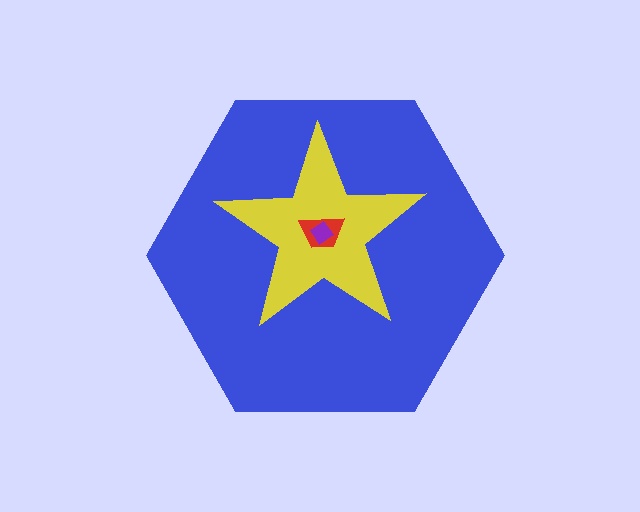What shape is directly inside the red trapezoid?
The purple diamond.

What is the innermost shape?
The purple diamond.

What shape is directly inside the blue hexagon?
The yellow star.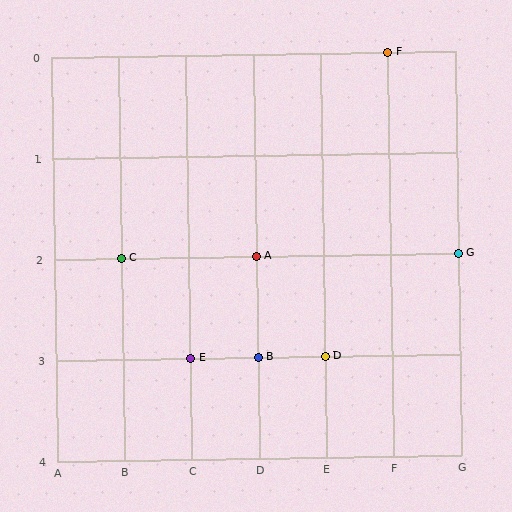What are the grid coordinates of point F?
Point F is at grid coordinates (F, 0).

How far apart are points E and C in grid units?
Points E and C are 1 column and 1 row apart (about 1.4 grid units diagonally).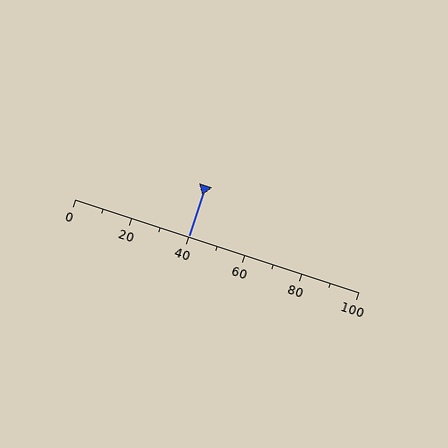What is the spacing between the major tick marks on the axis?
The major ticks are spaced 20 apart.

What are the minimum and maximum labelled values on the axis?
The axis runs from 0 to 100.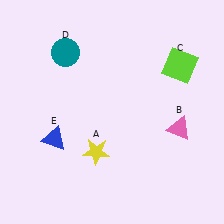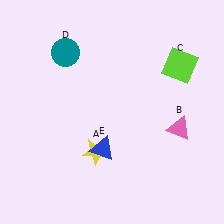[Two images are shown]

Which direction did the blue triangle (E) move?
The blue triangle (E) moved right.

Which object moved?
The blue triangle (E) moved right.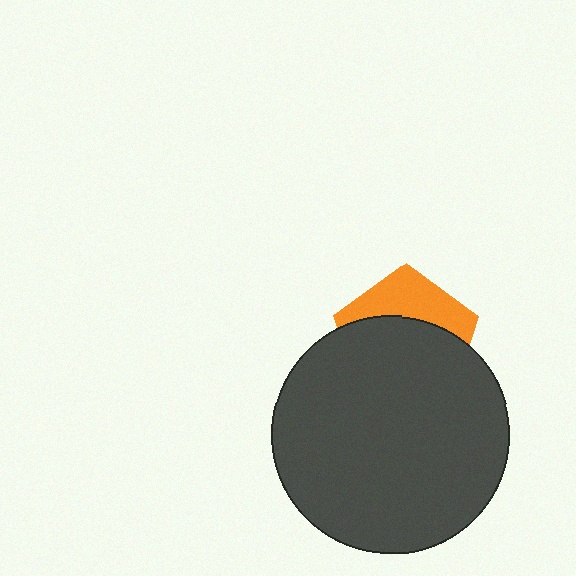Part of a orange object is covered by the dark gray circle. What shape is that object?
It is a pentagon.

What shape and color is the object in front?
The object in front is a dark gray circle.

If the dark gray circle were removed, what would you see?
You would see the complete orange pentagon.